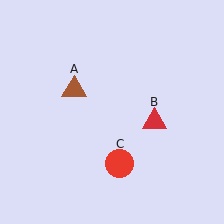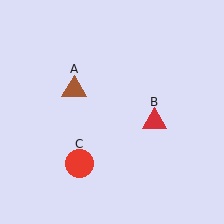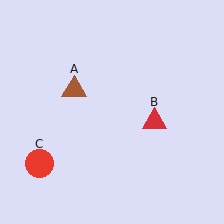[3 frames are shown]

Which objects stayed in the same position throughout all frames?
Brown triangle (object A) and red triangle (object B) remained stationary.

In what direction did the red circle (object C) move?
The red circle (object C) moved left.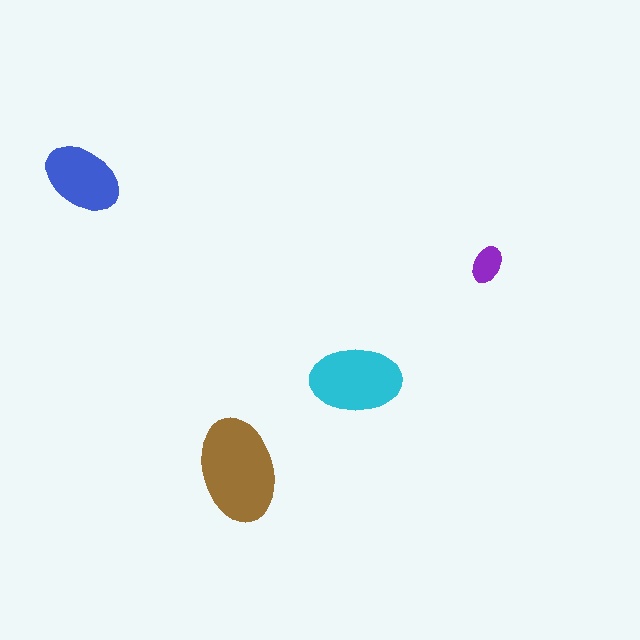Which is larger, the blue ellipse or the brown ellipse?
The brown one.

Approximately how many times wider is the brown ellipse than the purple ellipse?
About 2.5 times wider.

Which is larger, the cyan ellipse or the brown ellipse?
The brown one.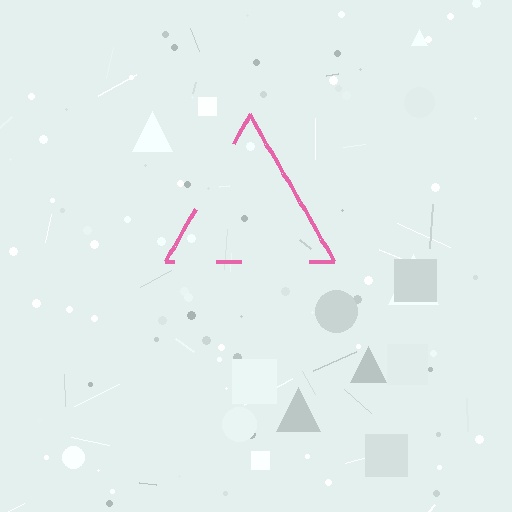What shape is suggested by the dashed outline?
The dashed outline suggests a triangle.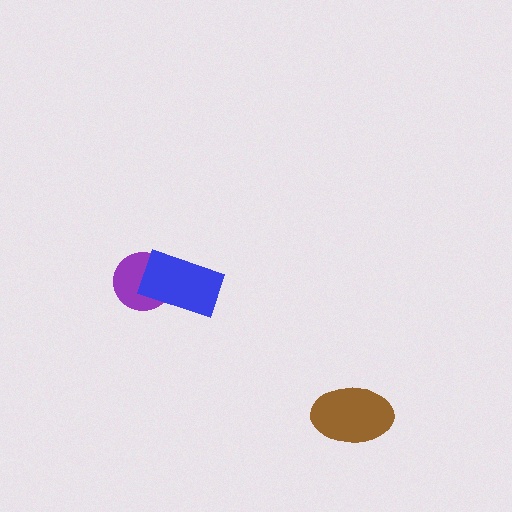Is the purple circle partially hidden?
Yes, it is partially covered by another shape.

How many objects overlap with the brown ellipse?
0 objects overlap with the brown ellipse.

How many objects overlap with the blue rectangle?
1 object overlaps with the blue rectangle.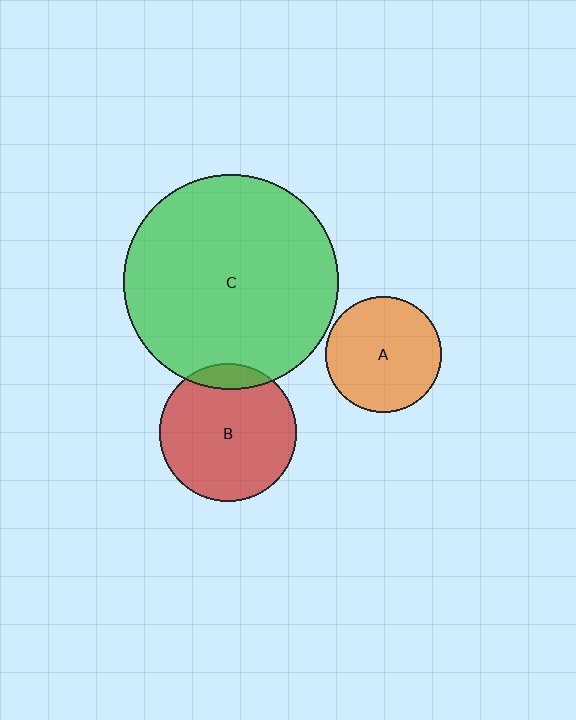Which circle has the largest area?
Circle C (green).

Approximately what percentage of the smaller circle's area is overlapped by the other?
Approximately 10%.